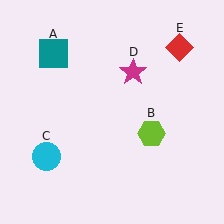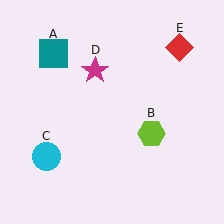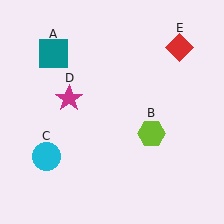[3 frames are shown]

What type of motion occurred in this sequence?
The magenta star (object D) rotated counterclockwise around the center of the scene.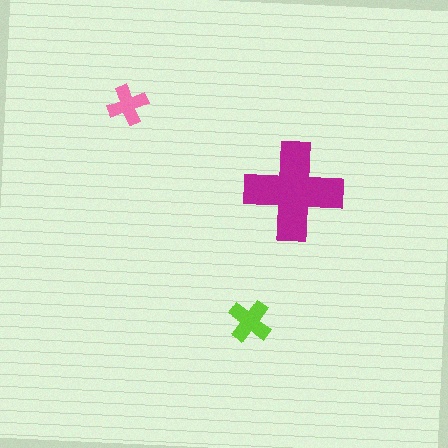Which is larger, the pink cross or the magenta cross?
The magenta one.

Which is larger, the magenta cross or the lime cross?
The magenta one.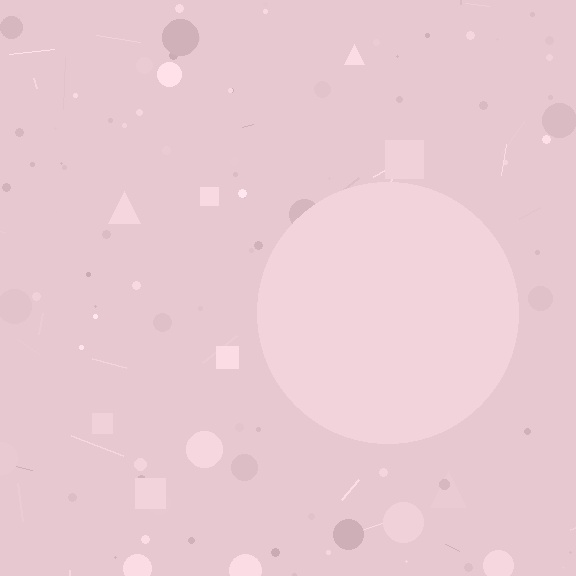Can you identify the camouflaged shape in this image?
The camouflaged shape is a circle.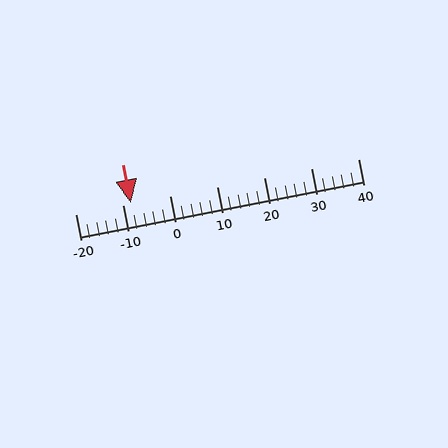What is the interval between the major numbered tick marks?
The major tick marks are spaced 10 units apart.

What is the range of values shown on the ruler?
The ruler shows values from -20 to 40.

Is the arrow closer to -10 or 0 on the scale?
The arrow is closer to -10.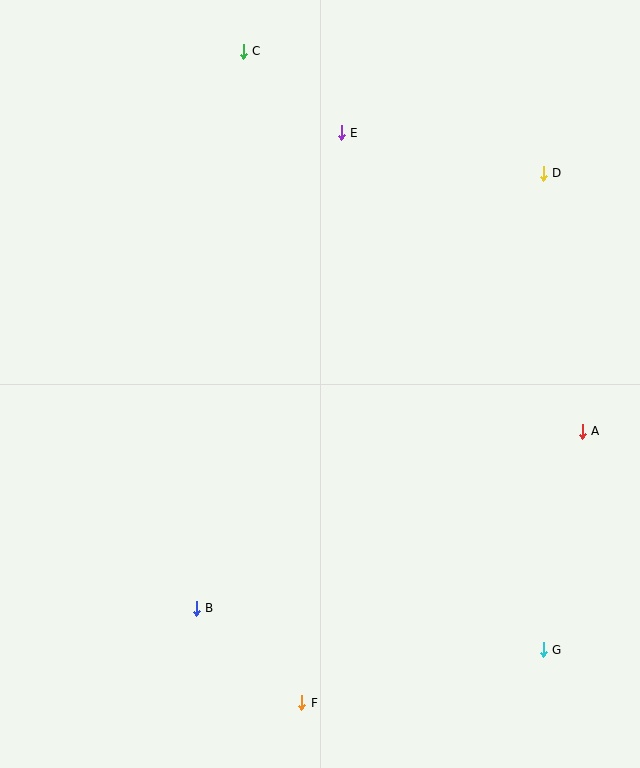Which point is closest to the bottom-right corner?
Point G is closest to the bottom-right corner.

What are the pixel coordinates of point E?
Point E is at (341, 133).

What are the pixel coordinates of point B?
Point B is at (196, 608).